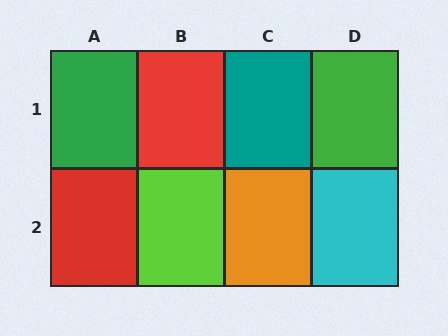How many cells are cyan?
1 cell is cyan.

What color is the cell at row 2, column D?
Cyan.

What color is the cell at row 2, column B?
Lime.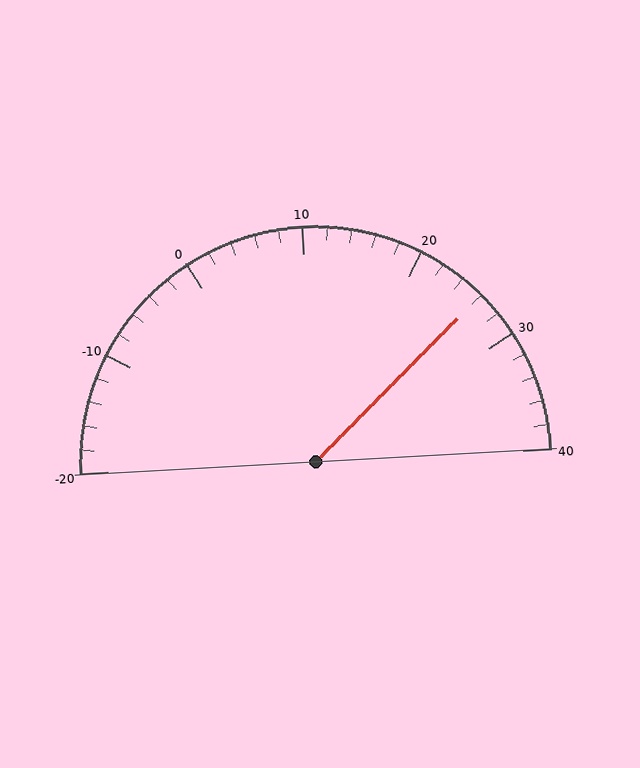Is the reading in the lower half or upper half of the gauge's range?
The reading is in the upper half of the range (-20 to 40).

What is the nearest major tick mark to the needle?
The nearest major tick mark is 30.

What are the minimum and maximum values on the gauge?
The gauge ranges from -20 to 40.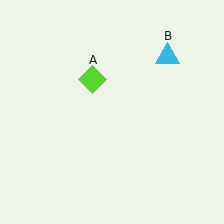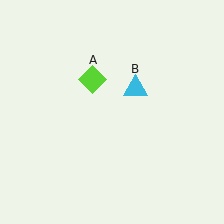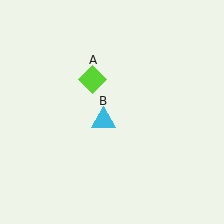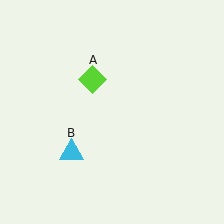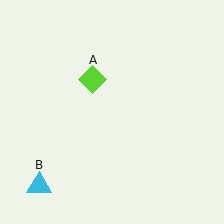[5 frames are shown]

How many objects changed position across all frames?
1 object changed position: cyan triangle (object B).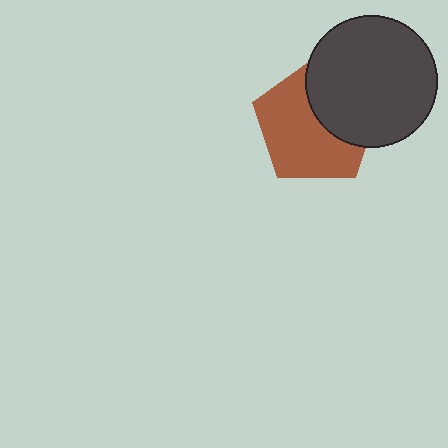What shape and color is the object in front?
The object in front is a dark gray circle.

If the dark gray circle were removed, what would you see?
You would see the complete brown pentagon.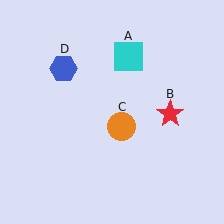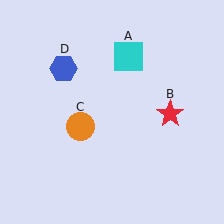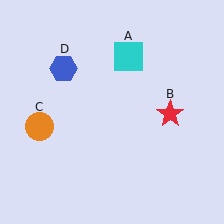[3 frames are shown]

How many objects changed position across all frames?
1 object changed position: orange circle (object C).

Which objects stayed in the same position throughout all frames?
Cyan square (object A) and red star (object B) and blue hexagon (object D) remained stationary.